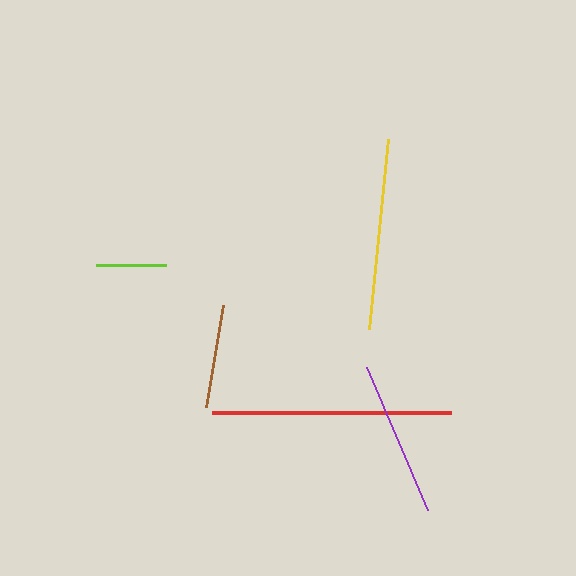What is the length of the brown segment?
The brown segment is approximately 103 pixels long.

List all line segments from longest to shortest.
From longest to shortest: red, yellow, purple, brown, lime.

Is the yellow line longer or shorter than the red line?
The red line is longer than the yellow line.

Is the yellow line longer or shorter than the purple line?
The yellow line is longer than the purple line.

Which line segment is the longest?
The red line is the longest at approximately 238 pixels.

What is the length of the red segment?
The red segment is approximately 238 pixels long.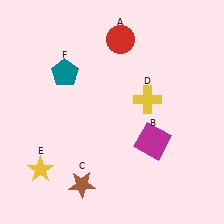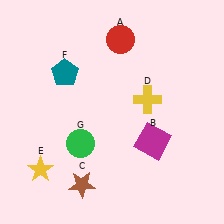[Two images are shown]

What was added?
A green circle (G) was added in Image 2.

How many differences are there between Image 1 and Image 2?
There is 1 difference between the two images.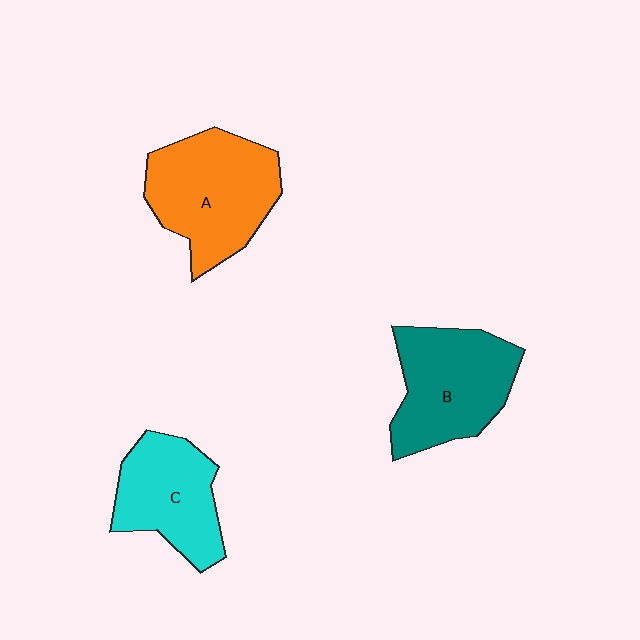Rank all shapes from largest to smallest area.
From largest to smallest: A (orange), B (teal), C (cyan).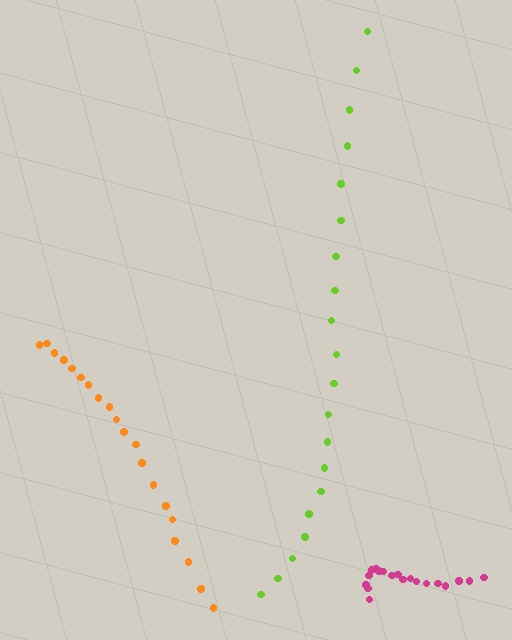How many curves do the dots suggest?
There are 3 distinct paths.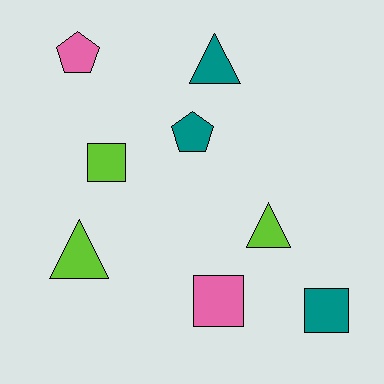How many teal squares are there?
There is 1 teal square.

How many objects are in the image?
There are 8 objects.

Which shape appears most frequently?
Square, with 3 objects.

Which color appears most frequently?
Lime, with 3 objects.